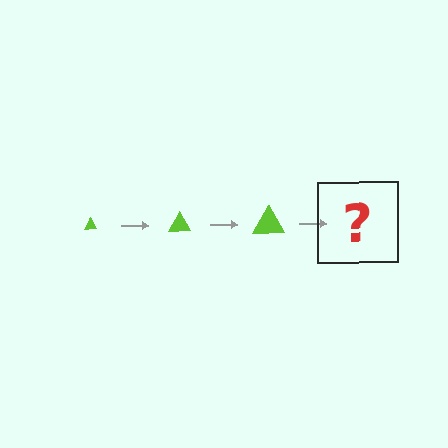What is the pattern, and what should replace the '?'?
The pattern is that the triangle gets progressively larger each step. The '?' should be a lime triangle, larger than the previous one.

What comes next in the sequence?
The next element should be a lime triangle, larger than the previous one.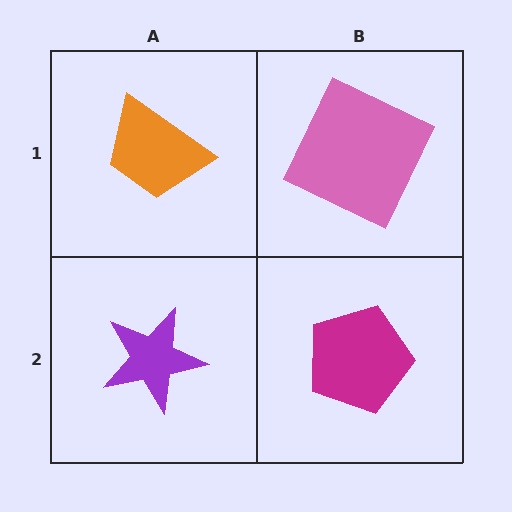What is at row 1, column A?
An orange trapezoid.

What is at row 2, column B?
A magenta pentagon.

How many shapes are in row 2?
2 shapes.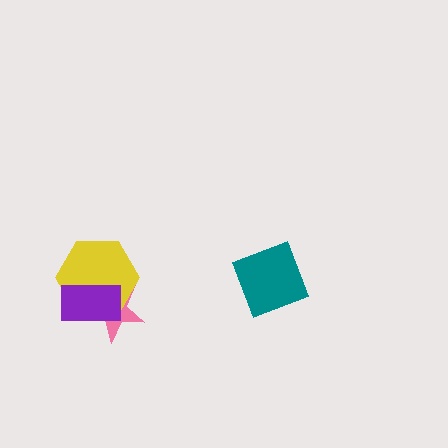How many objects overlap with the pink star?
2 objects overlap with the pink star.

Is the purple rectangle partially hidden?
No, no other shape covers it.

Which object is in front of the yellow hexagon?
The purple rectangle is in front of the yellow hexagon.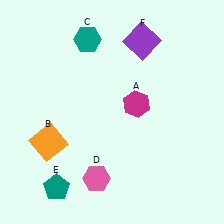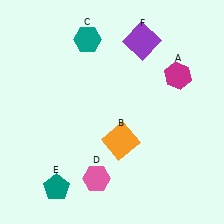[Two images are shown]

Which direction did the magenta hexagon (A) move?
The magenta hexagon (A) moved right.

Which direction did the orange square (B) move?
The orange square (B) moved right.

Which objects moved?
The objects that moved are: the magenta hexagon (A), the orange square (B).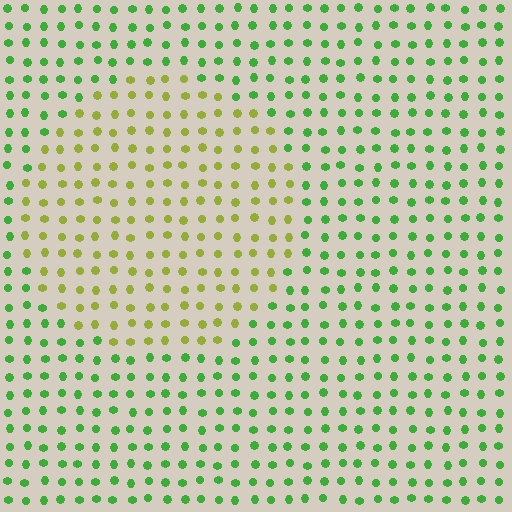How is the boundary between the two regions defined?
The boundary is defined purely by a slight shift in hue (about 45 degrees). Spacing, size, and orientation are identical on both sides.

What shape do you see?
I see a circle.